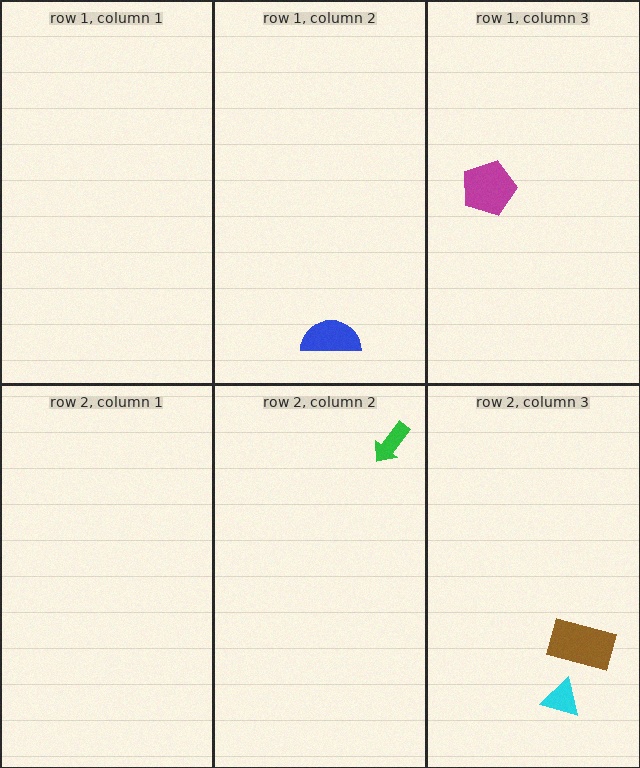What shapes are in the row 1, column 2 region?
The blue semicircle.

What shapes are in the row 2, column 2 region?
The green arrow.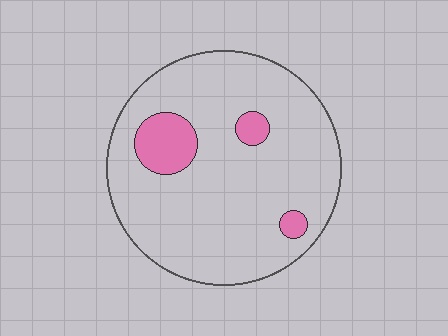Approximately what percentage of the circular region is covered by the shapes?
Approximately 10%.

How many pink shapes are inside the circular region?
3.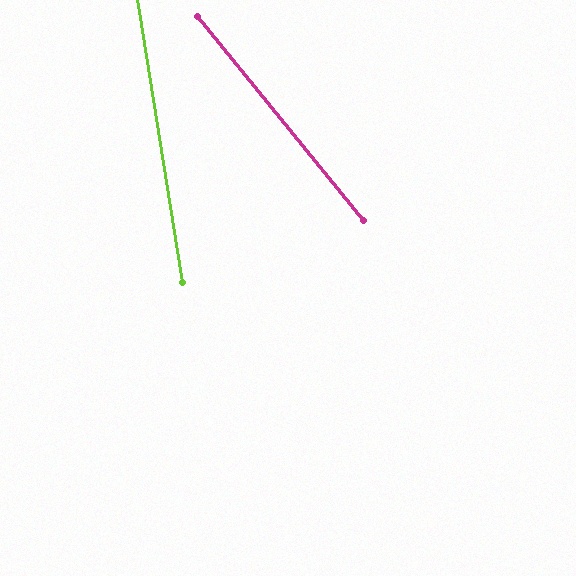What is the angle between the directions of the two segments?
Approximately 30 degrees.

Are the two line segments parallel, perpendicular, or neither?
Neither parallel nor perpendicular — they differ by about 30°.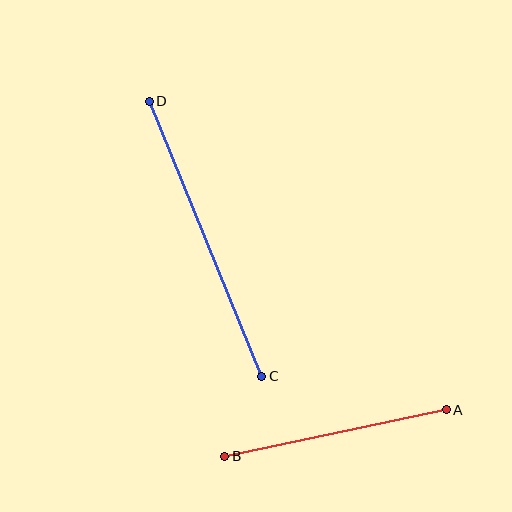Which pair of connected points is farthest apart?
Points C and D are farthest apart.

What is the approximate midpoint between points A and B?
The midpoint is at approximately (335, 433) pixels.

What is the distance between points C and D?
The distance is approximately 297 pixels.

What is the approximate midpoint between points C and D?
The midpoint is at approximately (205, 239) pixels.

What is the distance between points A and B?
The distance is approximately 226 pixels.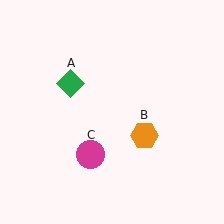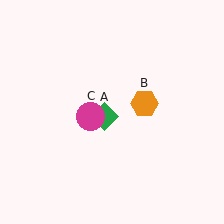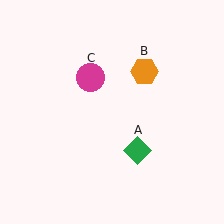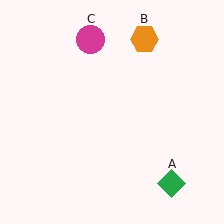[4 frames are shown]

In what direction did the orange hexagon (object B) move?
The orange hexagon (object B) moved up.